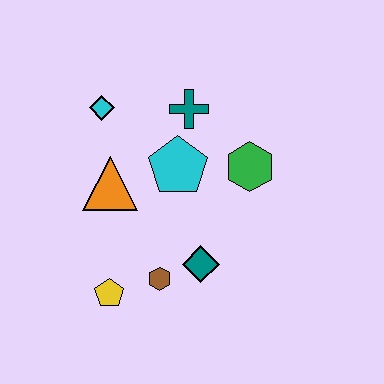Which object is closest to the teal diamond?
The brown hexagon is closest to the teal diamond.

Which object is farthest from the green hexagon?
The yellow pentagon is farthest from the green hexagon.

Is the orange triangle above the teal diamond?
Yes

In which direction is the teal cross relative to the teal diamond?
The teal cross is above the teal diamond.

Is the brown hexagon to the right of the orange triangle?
Yes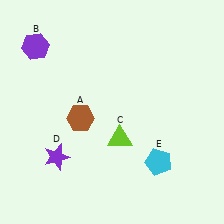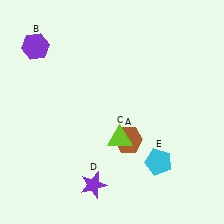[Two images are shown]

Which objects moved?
The objects that moved are: the brown hexagon (A), the purple star (D).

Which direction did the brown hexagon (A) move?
The brown hexagon (A) moved right.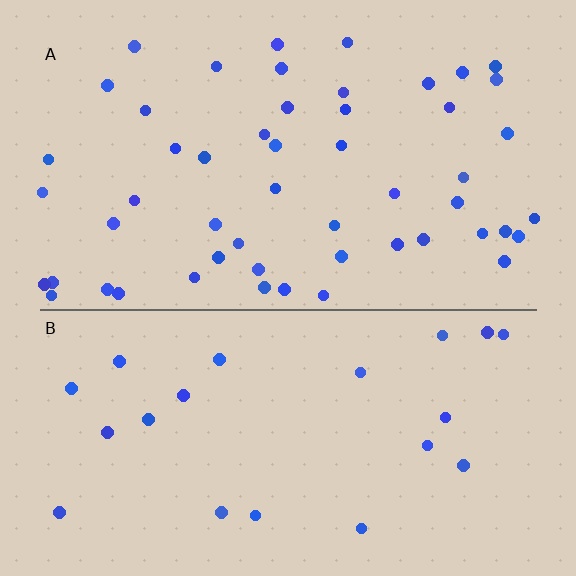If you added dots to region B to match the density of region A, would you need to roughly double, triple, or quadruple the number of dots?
Approximately triple.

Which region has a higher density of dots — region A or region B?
A (the top).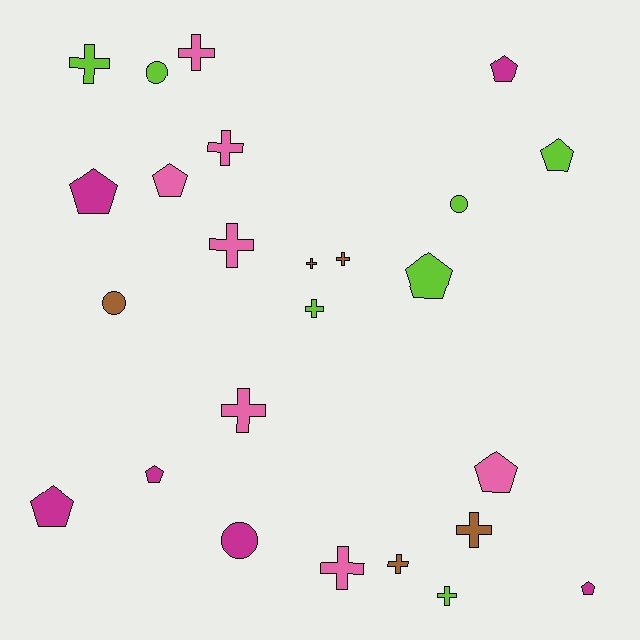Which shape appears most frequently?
Cross, with 12 objects.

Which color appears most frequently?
Lime, with 7 objects.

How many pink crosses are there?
There are 5 pink crosses.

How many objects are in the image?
There are 25 objects.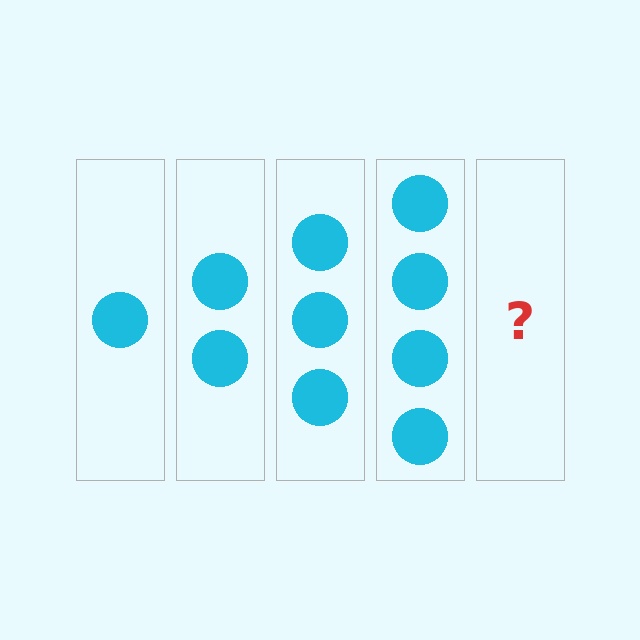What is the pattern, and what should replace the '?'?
The pattern is that each step adds one more circle. The '?' should be 5 circles.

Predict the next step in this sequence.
The next step is 5 circles.